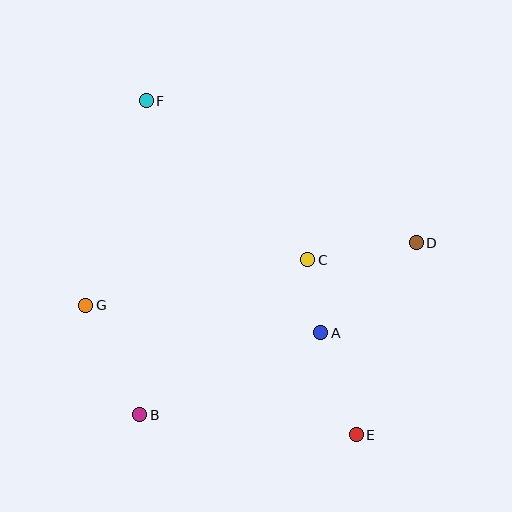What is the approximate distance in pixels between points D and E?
The distance between D and E is approximately 201 pixels.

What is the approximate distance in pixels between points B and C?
The distance between B and C is approximately 229 pixels.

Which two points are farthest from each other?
Points E and F are farthest from each other.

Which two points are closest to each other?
Points A and C are closest to each other.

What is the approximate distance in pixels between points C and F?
The distance between C and F is approximately 227 pixels.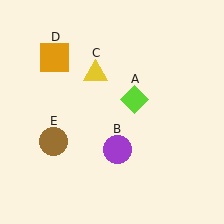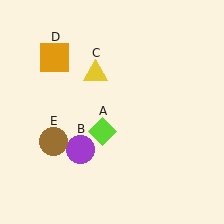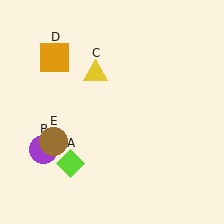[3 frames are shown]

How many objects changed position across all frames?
2 objects changed position: lime diamond (object A), purple circle (object B).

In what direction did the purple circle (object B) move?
The purple circle (object B) moved left.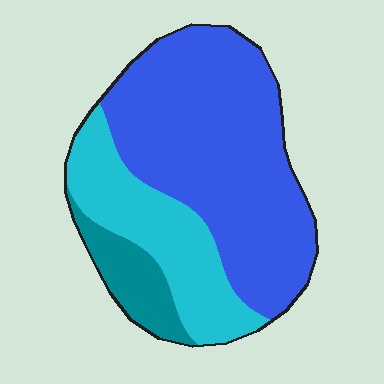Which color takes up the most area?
Blue, at roughly 60%.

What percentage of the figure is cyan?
Cyan takes up between a sixth and a third of the figure.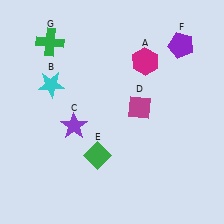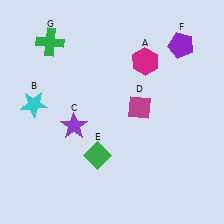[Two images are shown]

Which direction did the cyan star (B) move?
The cyan star (B) moved down.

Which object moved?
The cyan star (B) moved down.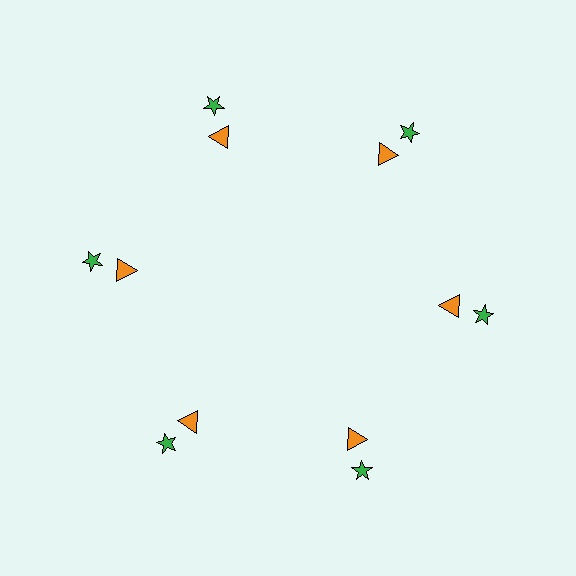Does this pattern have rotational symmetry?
Yes, this pattern has 6-fold rotational symmetry. It looks the same after rotating 60 degrees around the center.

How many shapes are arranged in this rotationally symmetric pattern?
There are 12 shapes, arranged in 6 groups of 2.